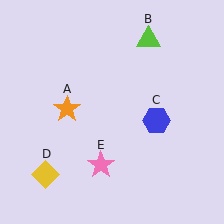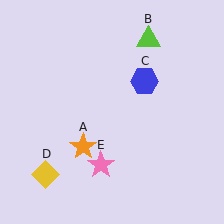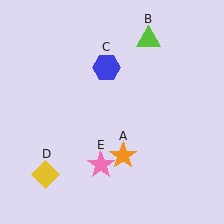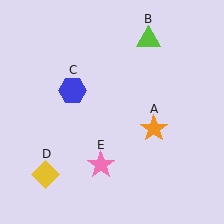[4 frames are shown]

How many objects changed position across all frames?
2 objects changed position: orange star (object A), blue hexagon (object C).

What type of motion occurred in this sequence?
The orange star (object A), blue hexagon (object C) rotated counterclockwise around the center of the scene.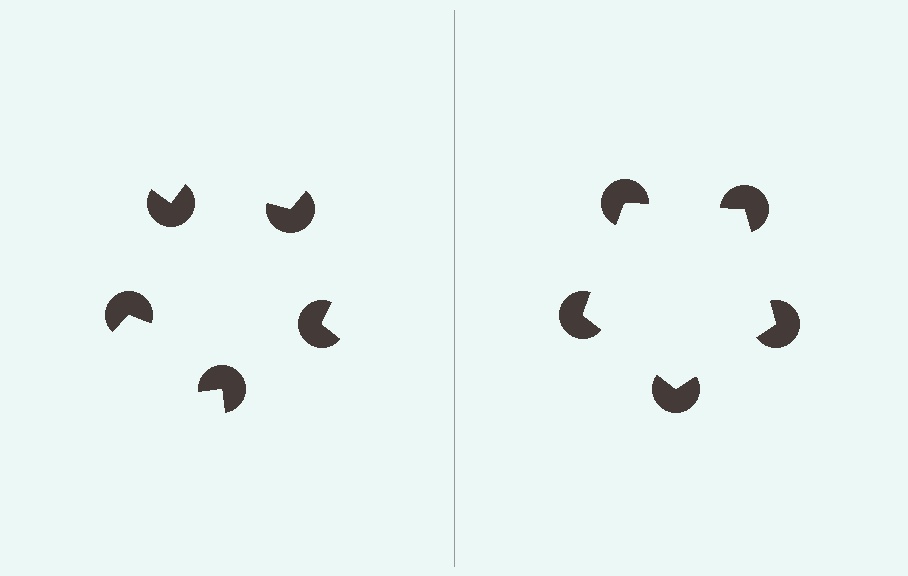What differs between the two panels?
The pac-man discs are positioned identically on both sides; only the wedge orientations differ. On the right they align to a pentagon; on the left they are misaligned.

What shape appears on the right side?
An illusory pentagon.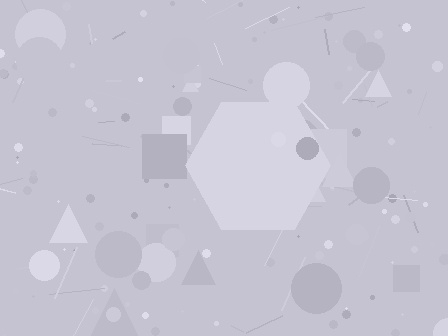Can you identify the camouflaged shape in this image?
The camouflaged shape is a hexagon.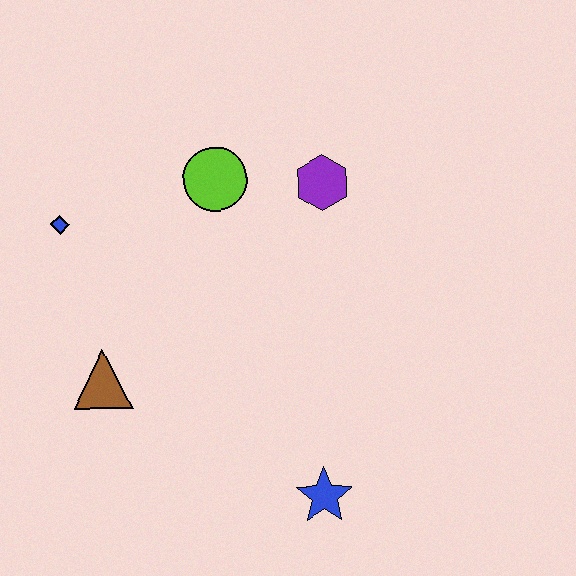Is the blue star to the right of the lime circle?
Yes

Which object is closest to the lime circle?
The purple hexagon is closest to the lime circle.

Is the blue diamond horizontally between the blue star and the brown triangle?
No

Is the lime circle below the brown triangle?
No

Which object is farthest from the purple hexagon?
The blue star is farthest from the purple hexagon.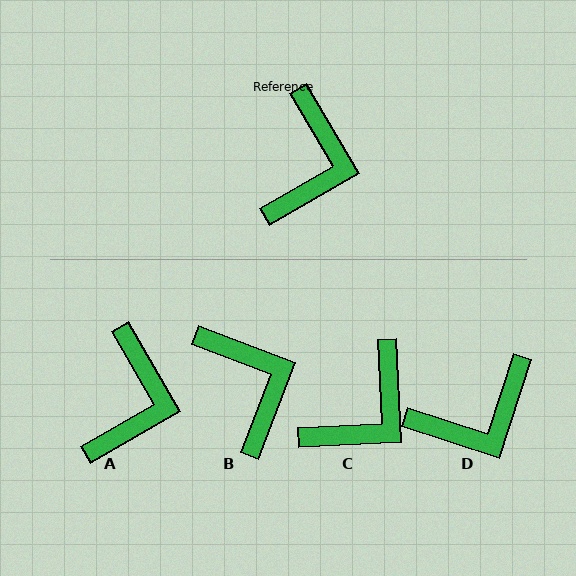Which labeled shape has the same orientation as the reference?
A.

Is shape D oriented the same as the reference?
No, it is off by about 48 degrees.